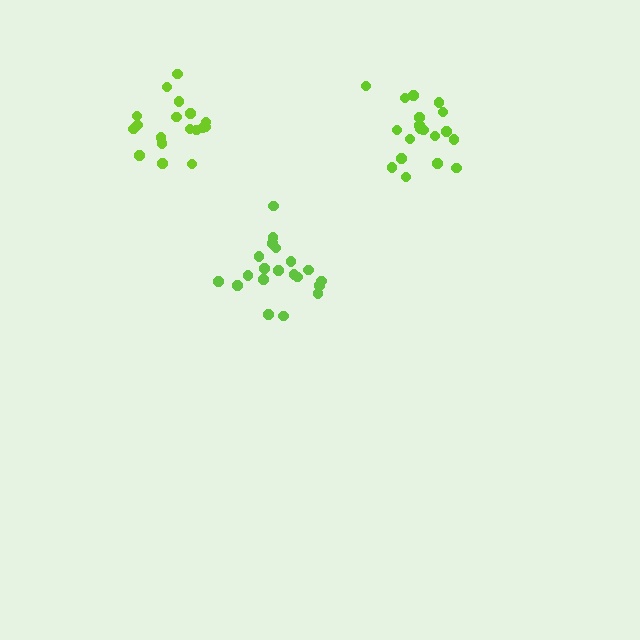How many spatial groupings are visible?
There are 3 spatial groupings.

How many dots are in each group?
Group 1: 20 dots, Group 2: 19 dots, Group 3: 18 dots (57 total).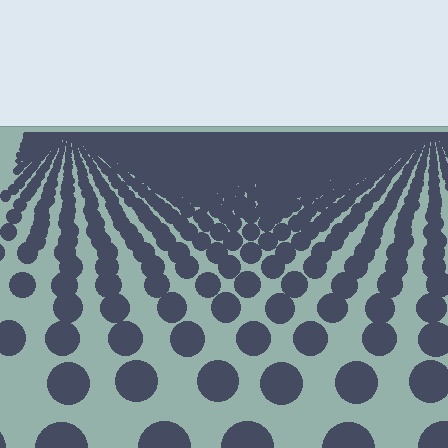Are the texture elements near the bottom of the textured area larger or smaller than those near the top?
Larger. Near the bottom, elements are closer to the viewer and appear at a bigger on-screen size.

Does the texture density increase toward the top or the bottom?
Density increases toward the top.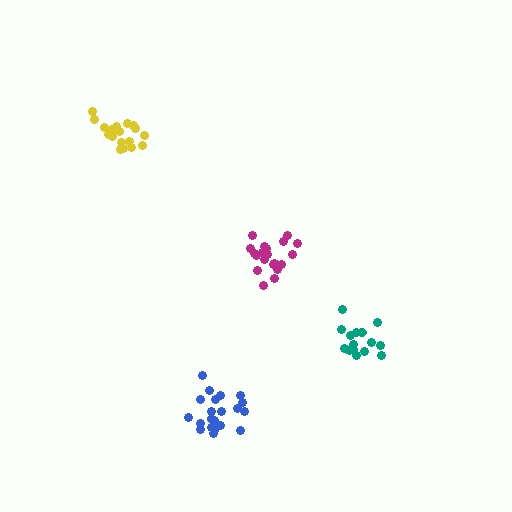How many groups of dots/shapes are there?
There are 4 groups.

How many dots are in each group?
Group 1: 21 dots, Group 2: 21 dots, Group 3: 19 dots, Group 4: 15 dots (76 total).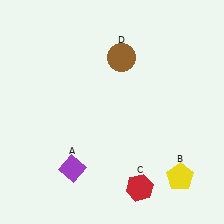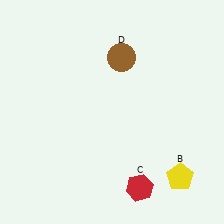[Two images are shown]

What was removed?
The purple diamond (A) was removed in Image 2.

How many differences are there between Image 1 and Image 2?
There is 1 difference between the two images.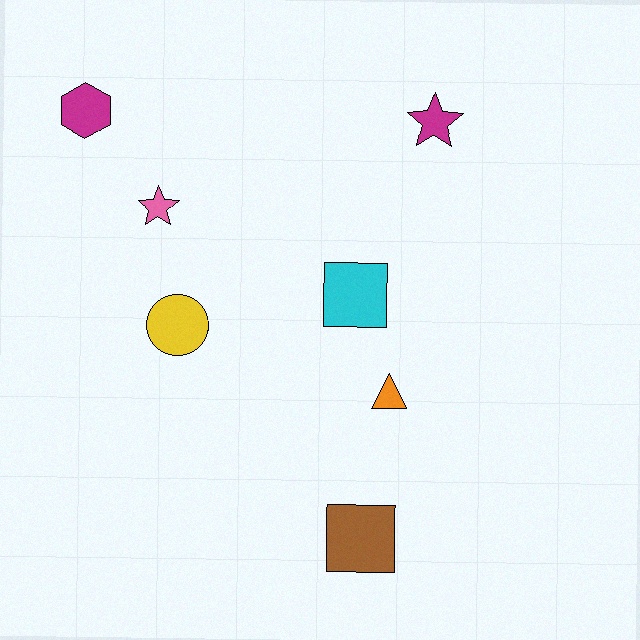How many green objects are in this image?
There are no green objects.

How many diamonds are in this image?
There are no diamonds.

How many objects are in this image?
There are 7 objects.